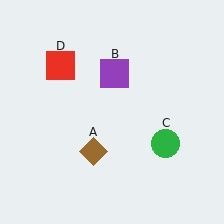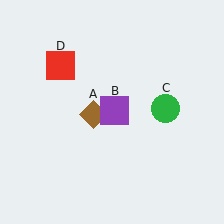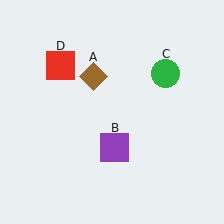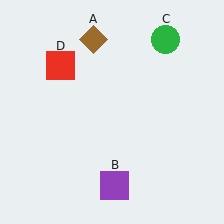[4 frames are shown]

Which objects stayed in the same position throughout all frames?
Red square (object D) remained stationary.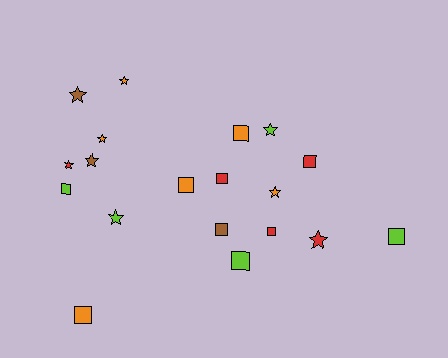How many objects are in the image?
There are 19 objects.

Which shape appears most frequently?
Square, with 10 objects.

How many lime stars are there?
There are 2 lime stars.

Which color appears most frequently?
Orange, with 6 objects.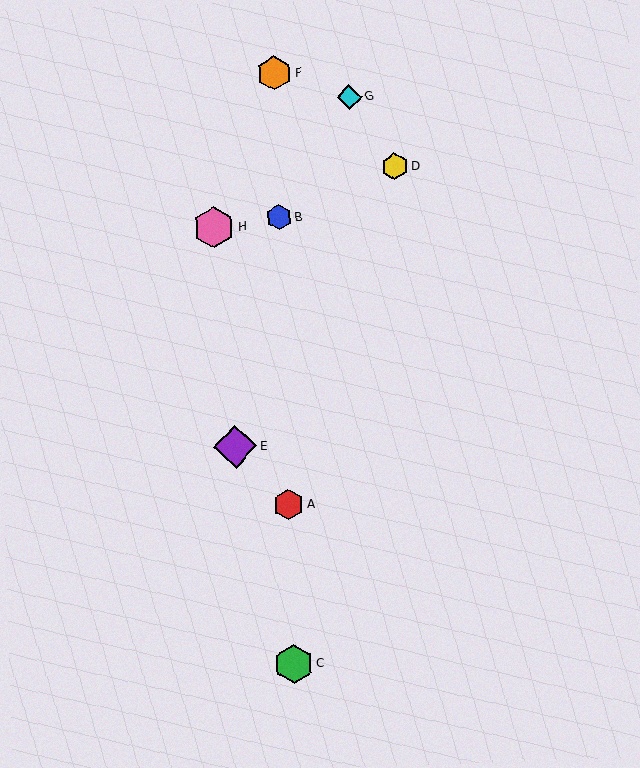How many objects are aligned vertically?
4 objects (A, B, C, F) are aligned vertically.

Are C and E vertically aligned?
No, C is at x≈294 and E is at x≈235.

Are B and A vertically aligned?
Yes, both are at x≈279.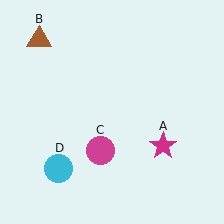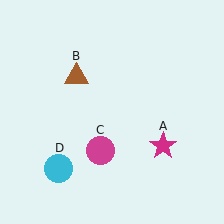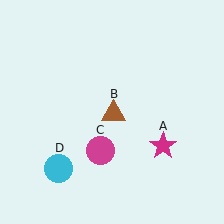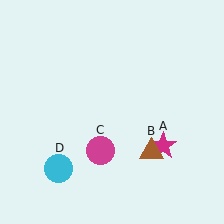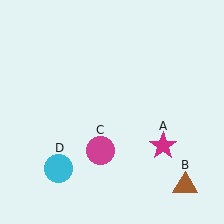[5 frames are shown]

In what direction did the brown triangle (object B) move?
The brown triangle (object B) moved down and to the right.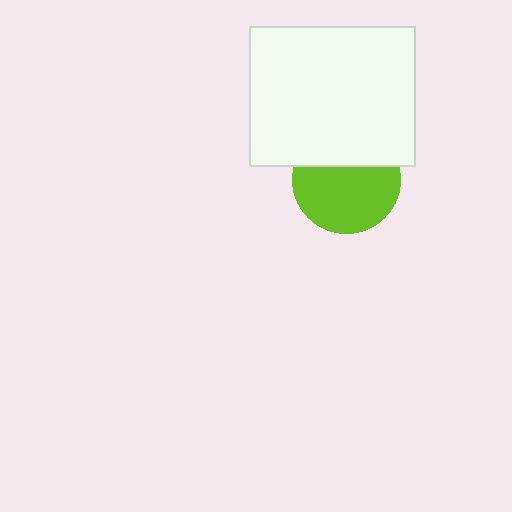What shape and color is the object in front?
The object in front is a white rectangle.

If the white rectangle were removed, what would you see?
You would see the complete lime circle.